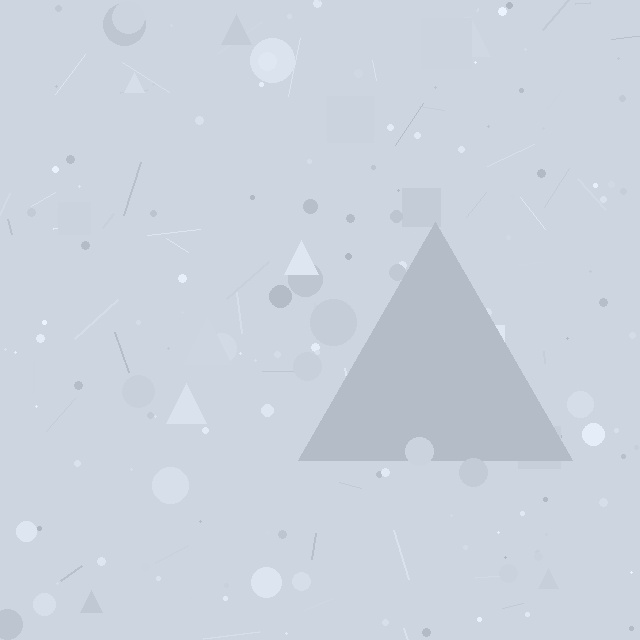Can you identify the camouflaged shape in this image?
The camouflaged shape is a triangle.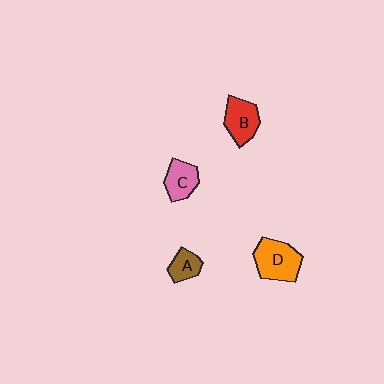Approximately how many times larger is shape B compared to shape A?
Approximately 1.7 times.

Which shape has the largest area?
Shape D (orange).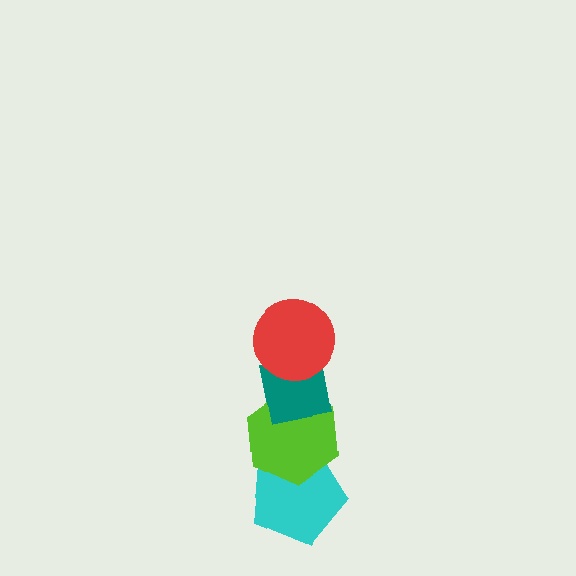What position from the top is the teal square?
The teal square is 2nd from the top.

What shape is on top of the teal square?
The red circle is on top of the teal square.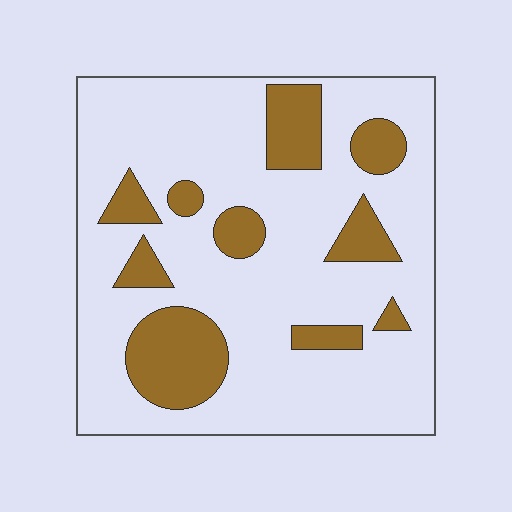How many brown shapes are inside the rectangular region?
10.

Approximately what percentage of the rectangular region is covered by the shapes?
Approximately 20%.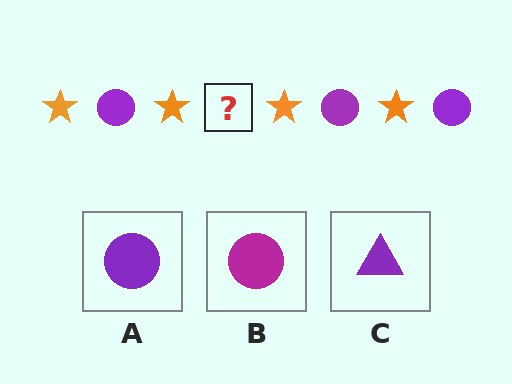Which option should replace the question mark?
Option A.